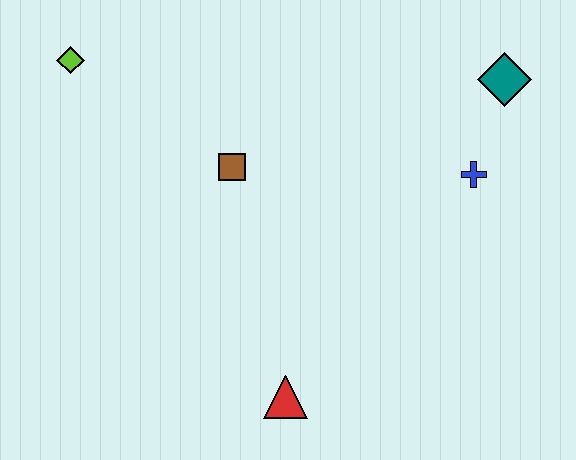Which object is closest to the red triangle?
The brown square is closest to the red triangle.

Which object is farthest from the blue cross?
The lime diamond is farthest from the blue cross.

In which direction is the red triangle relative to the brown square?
The red triangle is below the brown square.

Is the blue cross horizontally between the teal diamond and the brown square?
Yes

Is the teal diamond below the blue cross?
No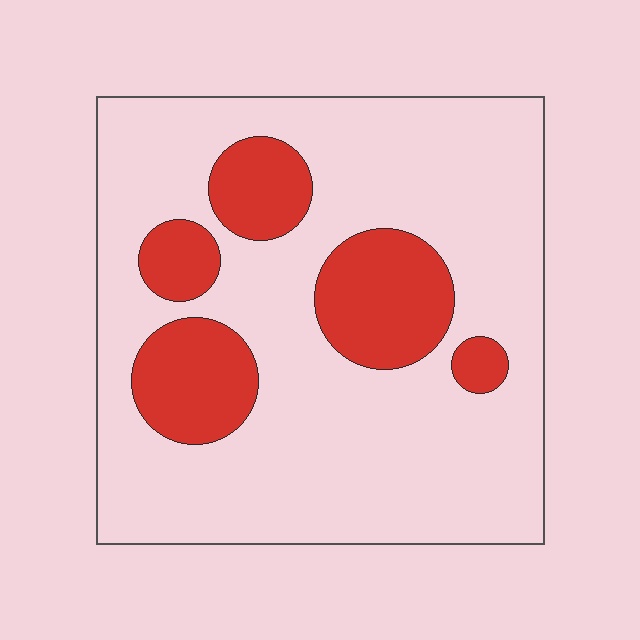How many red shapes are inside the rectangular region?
5.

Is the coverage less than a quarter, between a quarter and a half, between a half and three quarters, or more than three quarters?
Less than a quarter.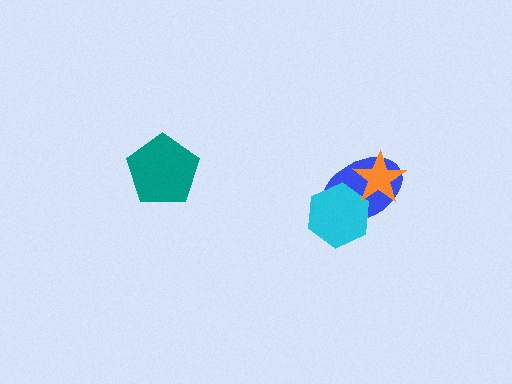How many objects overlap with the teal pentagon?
0 objects overlap with the teal pentagon.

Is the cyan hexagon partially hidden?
Yes, it is partially covered by another shape.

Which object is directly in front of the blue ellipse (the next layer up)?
The cyan hexagon is directly in front of the blue ellipse.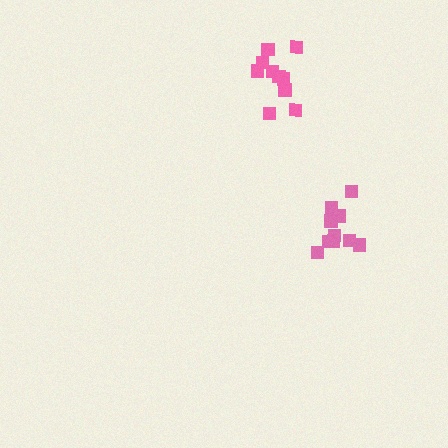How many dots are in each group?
Group 1: 10 dots, Group 2: 10 dots (20 total).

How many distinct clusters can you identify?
There are 2 distinct clusters.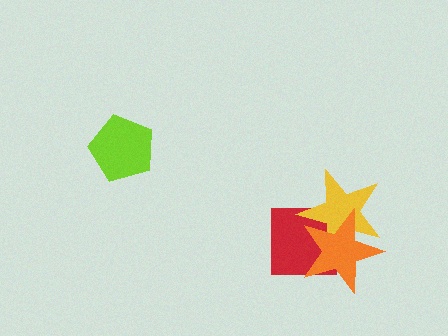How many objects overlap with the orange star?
2 objects overlap with the orange star.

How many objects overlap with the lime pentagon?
0 objects overlap with the lime pentagon.